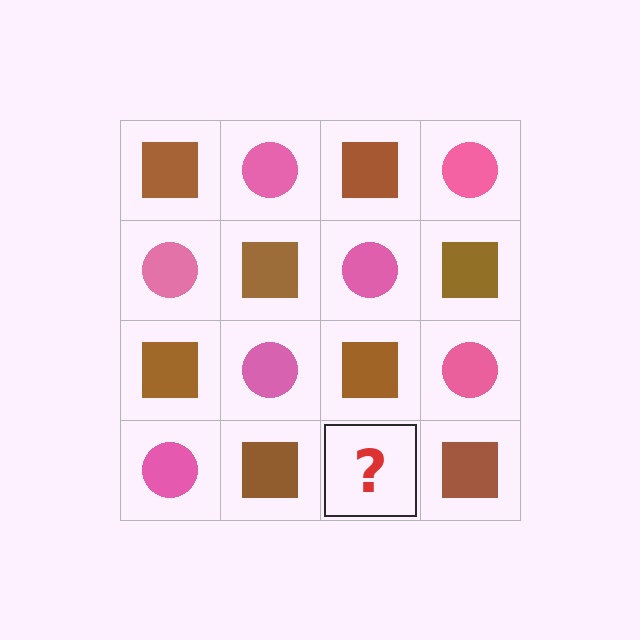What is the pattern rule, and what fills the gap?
The rule is that it alternates brown square and pink circle in a checkerboard pattern. The gap should be filled with a pink circle.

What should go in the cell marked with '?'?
The missing cell should contain a pink circle.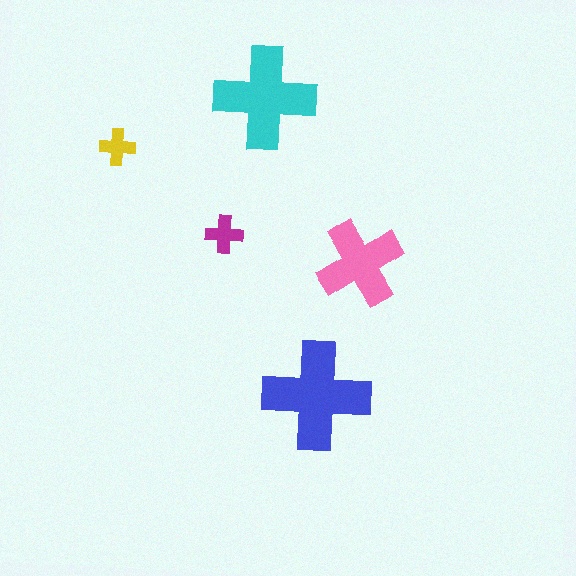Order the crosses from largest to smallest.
the blue one, the cyan one, the pink one, the magenta one, the yellow one.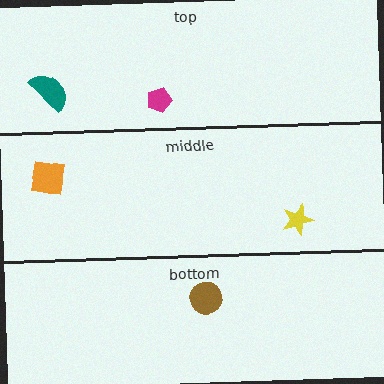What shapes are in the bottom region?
The brown circle.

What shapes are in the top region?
The magenta pentagon, the teal semicircle.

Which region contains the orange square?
The middle region.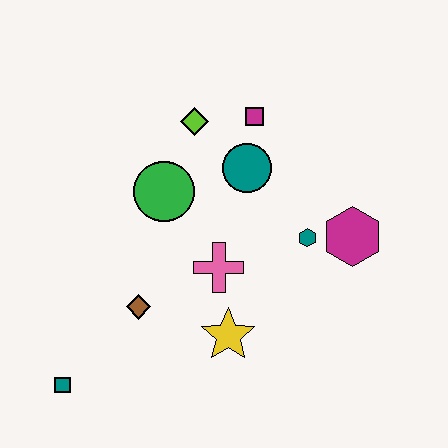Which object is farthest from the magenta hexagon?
The teal square is farthest from the magenta hexagon.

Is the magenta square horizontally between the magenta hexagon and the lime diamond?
Yes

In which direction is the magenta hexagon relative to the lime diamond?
The magenta hexagon is to the right of the lime diamond.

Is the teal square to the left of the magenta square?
Yes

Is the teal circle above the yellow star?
Yes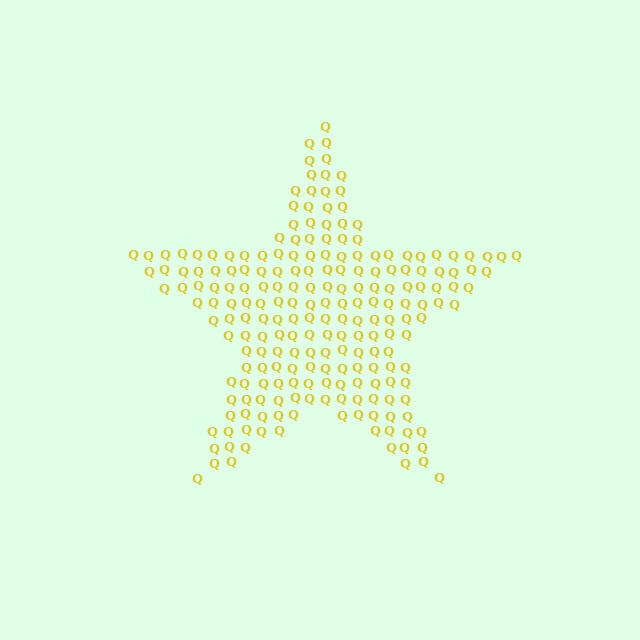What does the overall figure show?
The overall figure shows a star.